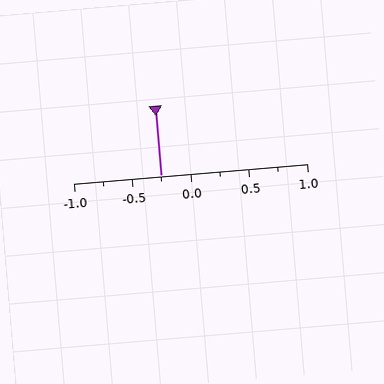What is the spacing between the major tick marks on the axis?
The major ticks are spaced 0.5 apart.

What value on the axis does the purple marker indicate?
The marker indicates approximately -0.25.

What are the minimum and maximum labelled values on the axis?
The axis runs from -1.0 to 1.0.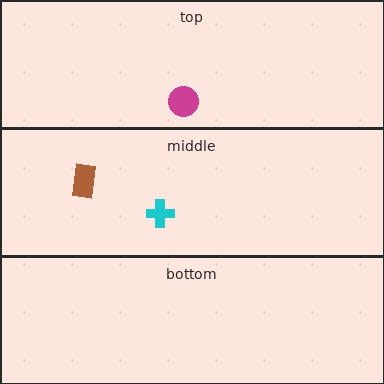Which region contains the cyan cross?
The middle region.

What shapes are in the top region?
The magenta circle.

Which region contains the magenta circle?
The top region.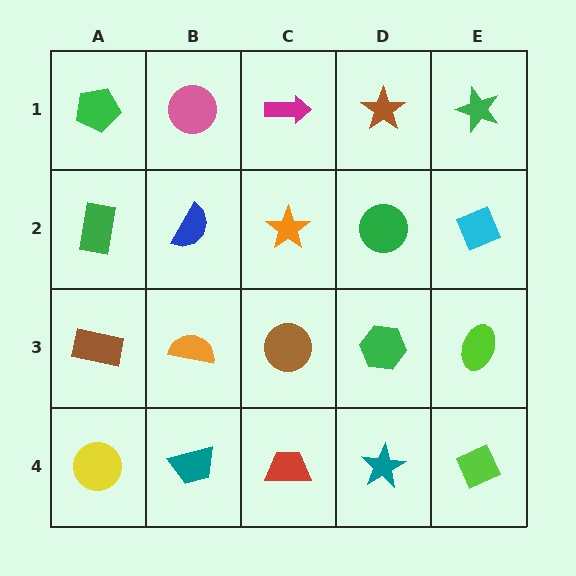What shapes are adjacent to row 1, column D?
A green circle (row 2, column D), a magenta arrow (row 1, column C), a green star (row 1, column E).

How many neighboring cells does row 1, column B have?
3.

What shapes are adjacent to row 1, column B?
A blue semicircle (row 2, column B), a green pentagon (row 1, column A), a magenta arrow (row 1, column C).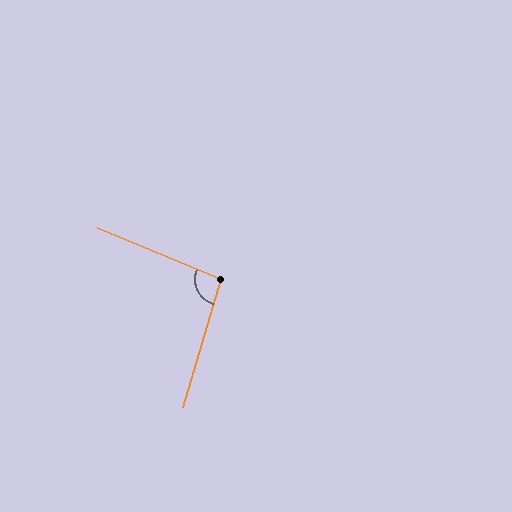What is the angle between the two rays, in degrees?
Approximately 96 degrees.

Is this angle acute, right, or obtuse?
It is obtuse.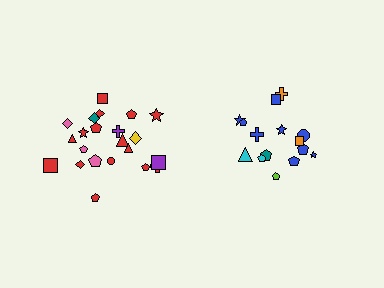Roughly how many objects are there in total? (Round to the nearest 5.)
Roughly 35 objects in total.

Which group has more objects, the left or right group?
The left group.